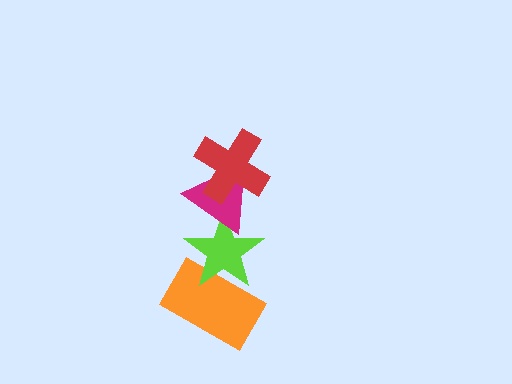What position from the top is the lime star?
The lime star is 3rd from the top.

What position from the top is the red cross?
The red cross is 1st from the top.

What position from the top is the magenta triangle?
The magenta triangle is 2nd from the top.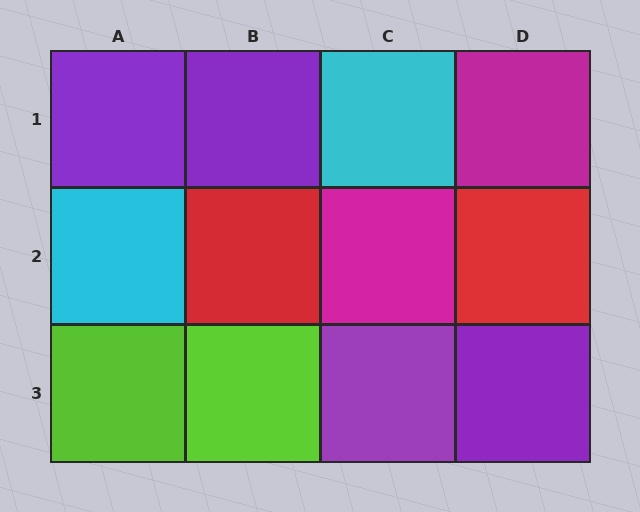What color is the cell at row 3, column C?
Purple.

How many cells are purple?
4 cells are purple.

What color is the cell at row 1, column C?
Cyan.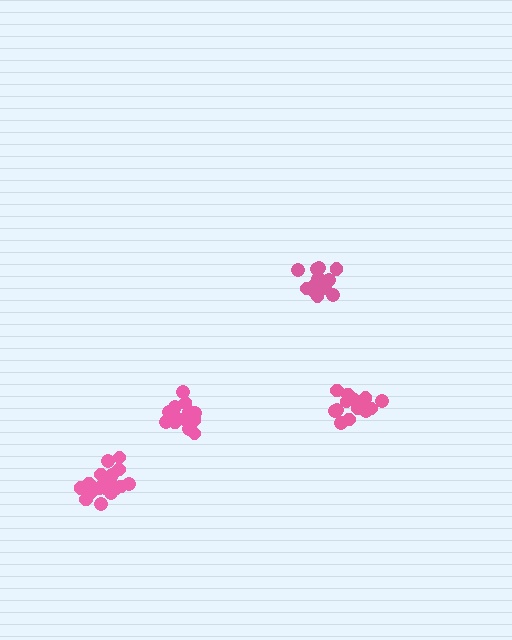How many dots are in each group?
Group 1: 14 dots, Group 2: 16 dots, Group 3: 13 dots, Group 4: 18 dots (61 total).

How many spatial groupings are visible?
There are 4 spatial groupings.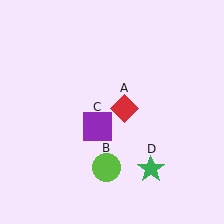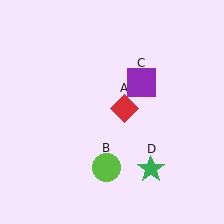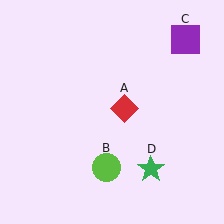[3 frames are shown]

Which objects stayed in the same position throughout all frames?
Red diamond (object A) and lime circle (object B) and green star (object D) remained stationary.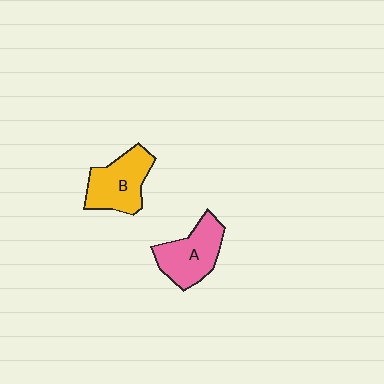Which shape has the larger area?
Shape A (pink).